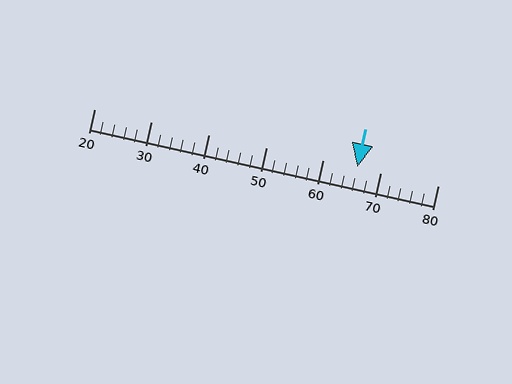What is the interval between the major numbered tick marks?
The major tick marks are spaced 10 units apart.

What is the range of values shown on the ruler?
The ruler shows values from 20 to 80.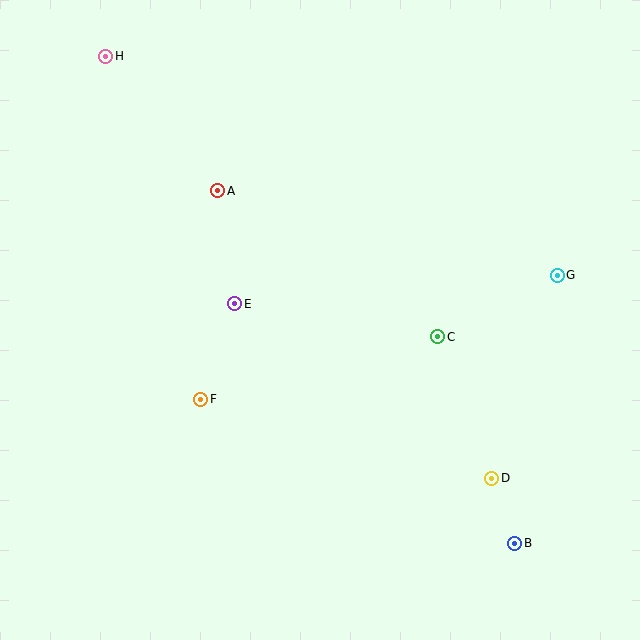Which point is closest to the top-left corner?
Point H is closest to the top-left corner.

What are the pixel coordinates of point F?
Point F is at (201, 399).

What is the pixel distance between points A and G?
The distance between A and G is 350 pixels.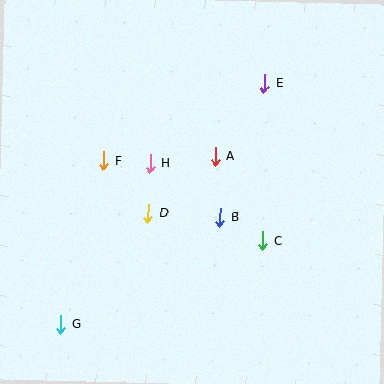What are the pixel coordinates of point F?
Point F is at (103, 161).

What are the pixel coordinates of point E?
Point E is at (264, 83).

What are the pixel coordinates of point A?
Point A is at (215, 156).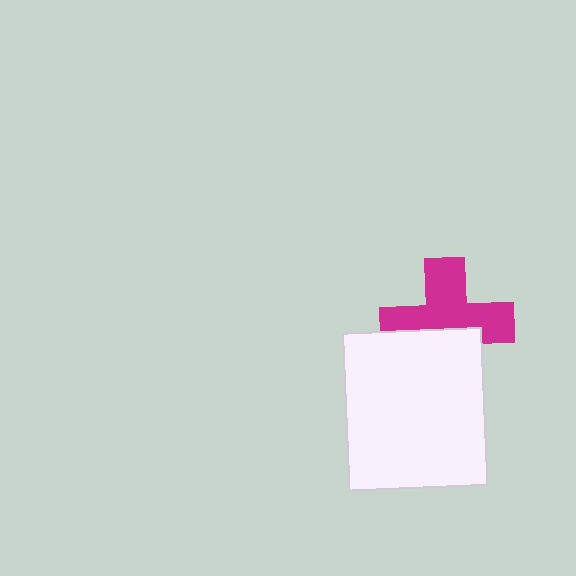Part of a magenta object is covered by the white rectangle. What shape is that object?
It is a cross.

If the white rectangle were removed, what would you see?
You would see the complete magenta cross.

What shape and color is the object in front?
The object in front is a white rectangle.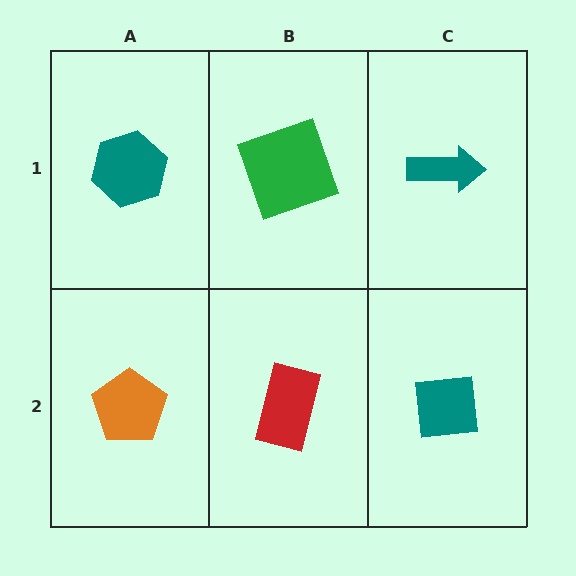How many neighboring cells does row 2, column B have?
3.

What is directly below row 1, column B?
A red rectangle.